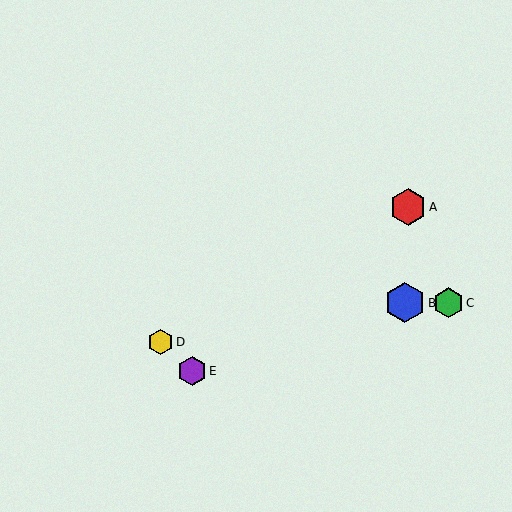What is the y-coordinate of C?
Object C is at y≈303.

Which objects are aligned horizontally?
Objects B, C are aligned horizontally.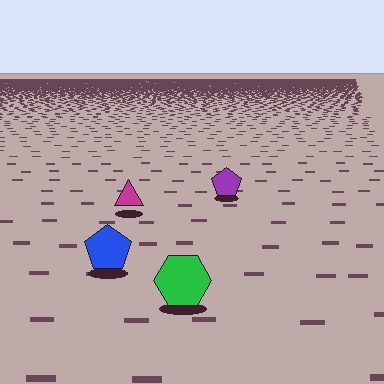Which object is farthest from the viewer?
The purple pentagon is farthest from the viewer. It appears smaller and the ground texture around it is denser.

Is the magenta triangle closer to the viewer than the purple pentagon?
Yes. The magenta triangle is closer — you can tell from the texture gradient: the ground texture is coarser near it.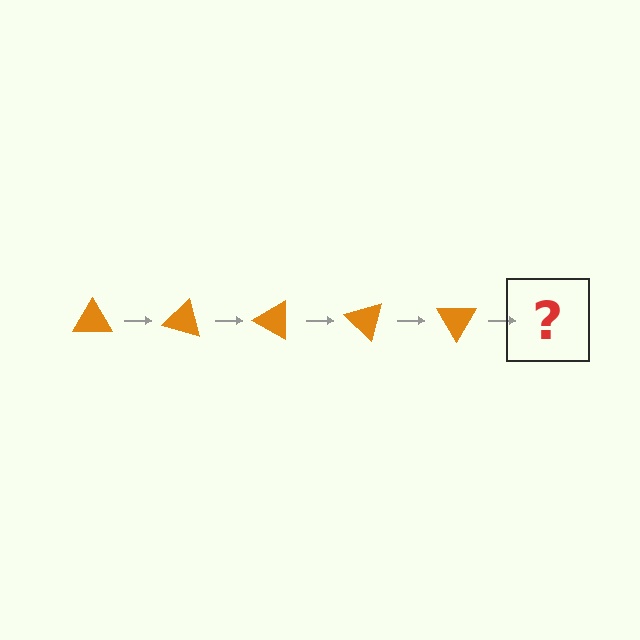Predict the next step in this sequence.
The next step is an orange triangle rotated 75 degrees.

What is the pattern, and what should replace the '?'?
The pattern is that the triangle rotates 15 degrees each step. The '?' should be an orange triangle rotated 75 degrees.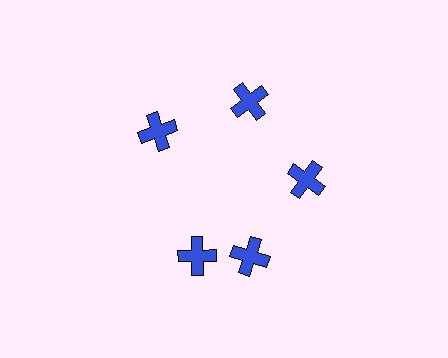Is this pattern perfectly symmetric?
No. The 5 blue crosses are arranged in a ring, but one element near the 8 o'clock position is rotated out of alignment along the ring, breaking the 5-fold rotational symmetry.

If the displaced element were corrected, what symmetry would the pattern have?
It would have 5-fold rotational symmetry — the pattern would map onto itself every 72 degrees.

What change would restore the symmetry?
The symmetry would be restored by rotating it back into even spacing with its neighbors so that all 5 crosses sit at equal angles and equal distance from the center.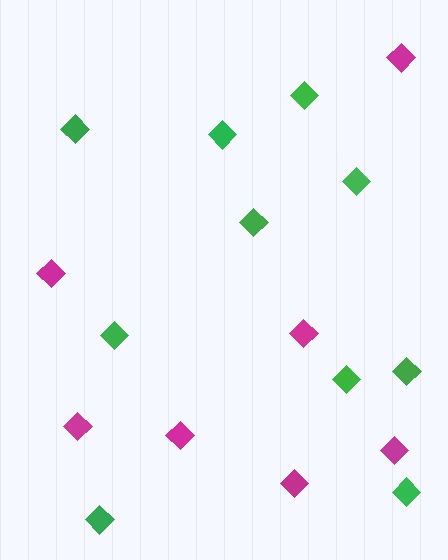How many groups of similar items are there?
There are 2 groups: one group of magenta diamonds (7) and one group of green diamonds (10).